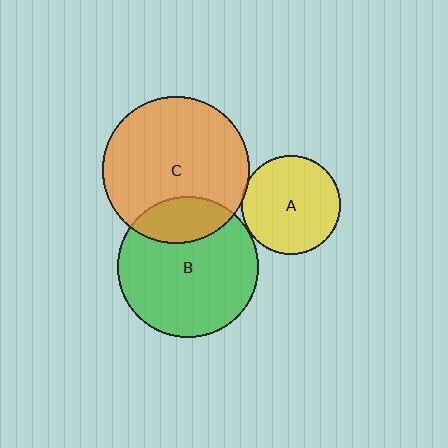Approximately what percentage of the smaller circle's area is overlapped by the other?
Approximately 5%.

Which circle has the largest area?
Circle C (orange).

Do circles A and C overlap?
Yes.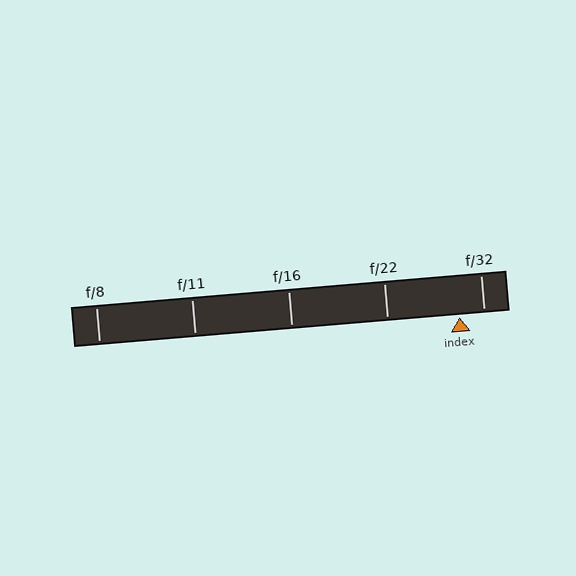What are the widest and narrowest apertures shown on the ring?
The widest aperture shown is f/8 and the narrowest is f/32.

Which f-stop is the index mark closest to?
The index mark is closest to f/32.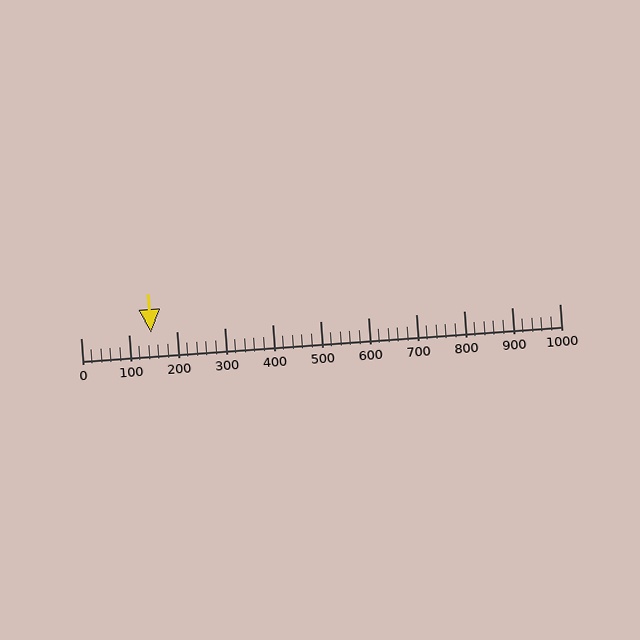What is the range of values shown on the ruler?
The ruler shows values from 0 to 1000.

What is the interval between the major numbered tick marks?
The major tick marks are spaced 100 units apart.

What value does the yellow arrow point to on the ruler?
The yellow arrow points to approximately 147.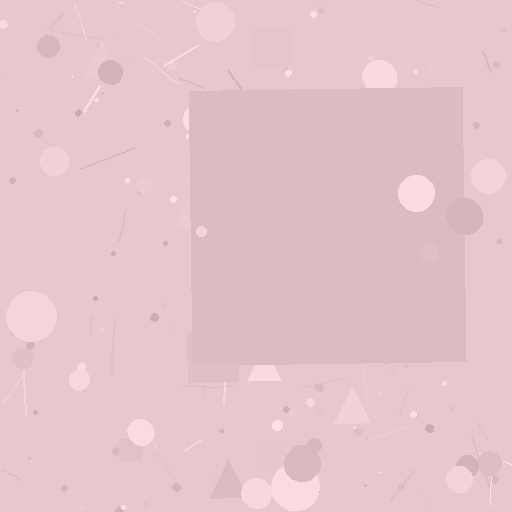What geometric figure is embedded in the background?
A square is embedded in the background.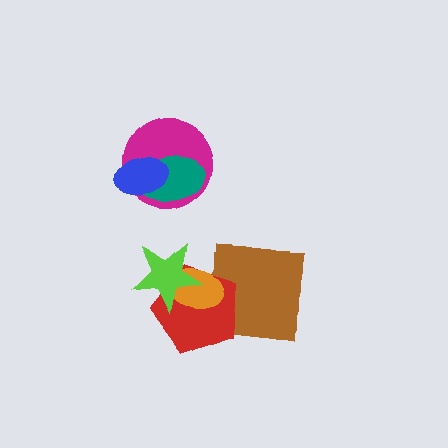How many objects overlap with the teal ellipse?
2 objects overlap with the teal ellipse.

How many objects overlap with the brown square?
2 objects overlap with the brown square.